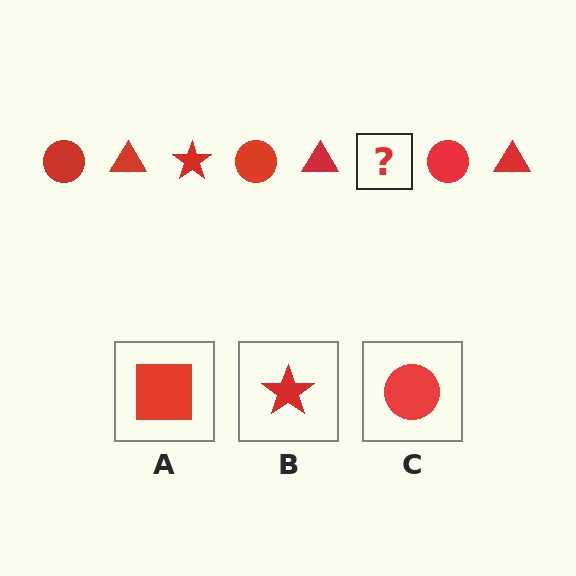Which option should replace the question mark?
Option B.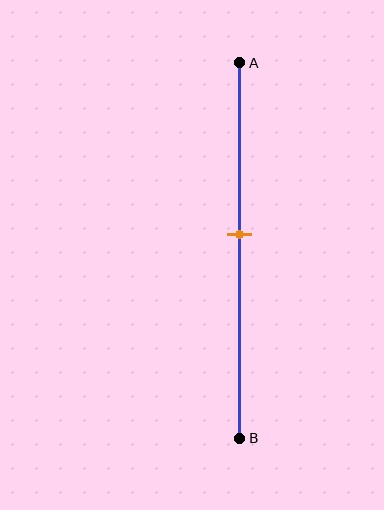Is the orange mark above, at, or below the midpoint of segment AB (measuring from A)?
The orange mark is above the midpoint of segment AB.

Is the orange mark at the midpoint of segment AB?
No, the mark is at about 45% from A, not at the 50% midpoint.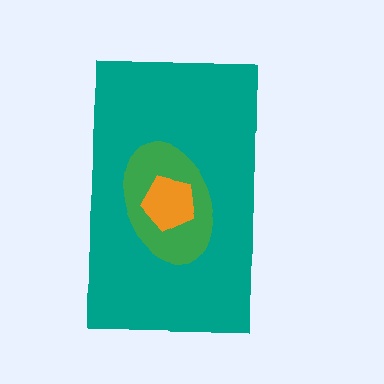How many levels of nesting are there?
3.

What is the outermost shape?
The teal rectangle.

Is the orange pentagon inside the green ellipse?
Yes.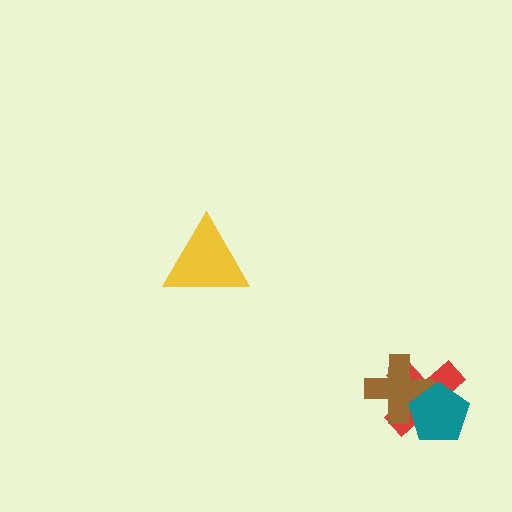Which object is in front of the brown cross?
The teal pentagon is in front of the brown cross.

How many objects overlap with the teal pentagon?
2 objects overlap with the teal pentagon.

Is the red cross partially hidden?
Yes, it is partially covered by another shape.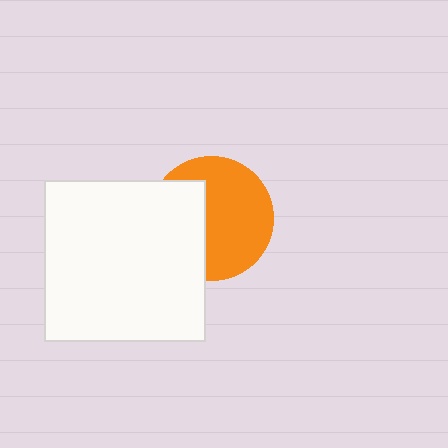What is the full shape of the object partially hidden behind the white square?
The partially hidden object is an orange circle.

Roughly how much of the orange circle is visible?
About half of it is visible (roughly 62%).